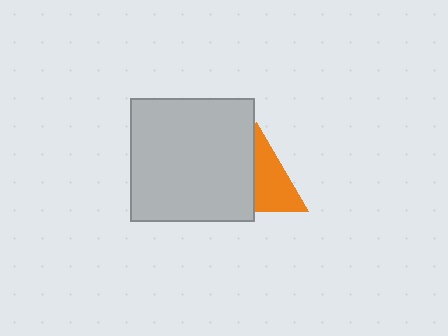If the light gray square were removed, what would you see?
You would see the complete orange triangle.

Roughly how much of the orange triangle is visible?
About half of it is visible (roughly 52%).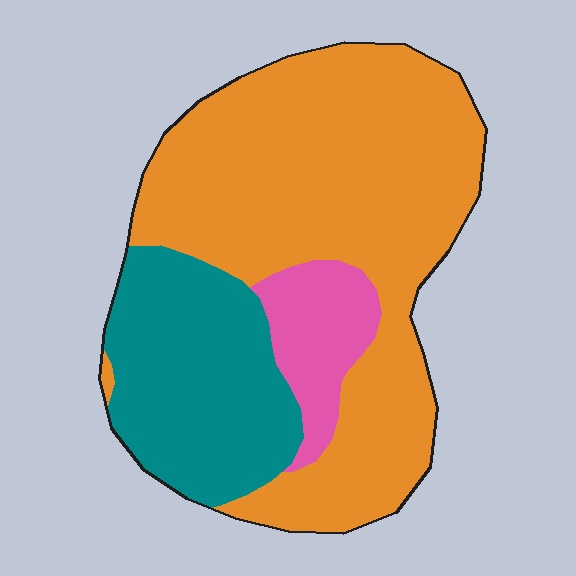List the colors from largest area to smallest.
From largest to smallest: orange, teal, pink.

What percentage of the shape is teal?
Teal covers about 25% of the shape.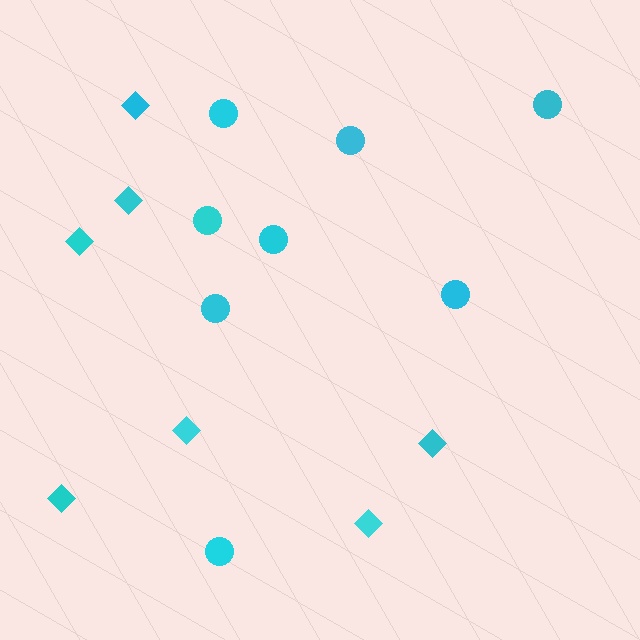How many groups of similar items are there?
There are 2 groups: one group of circles (8) and one group of diamonds (7).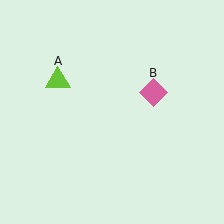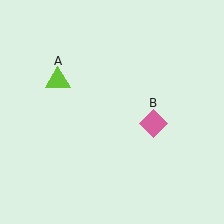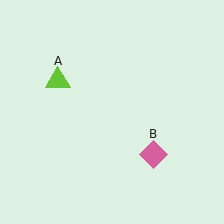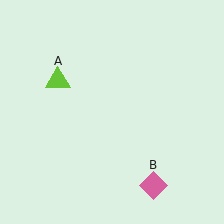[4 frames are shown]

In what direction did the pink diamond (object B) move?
The pink diamond (object B) moved down.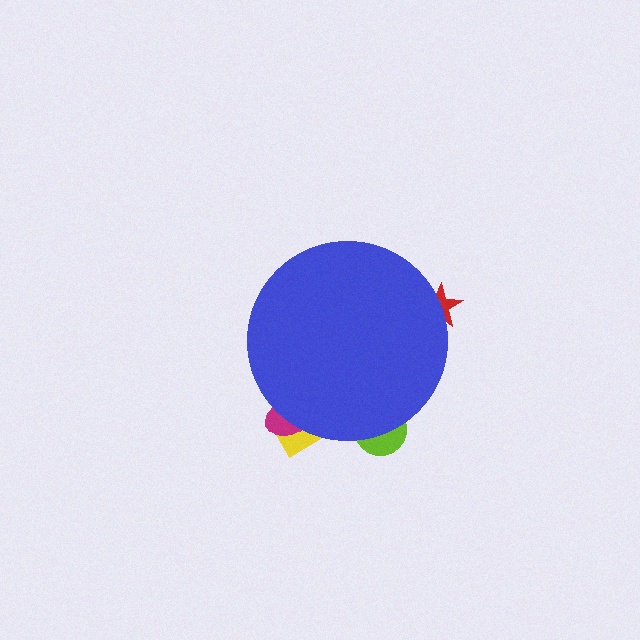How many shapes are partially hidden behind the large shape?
4 shapes are partially hidden.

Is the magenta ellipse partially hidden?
Yes, the magenta ellipse is partially hidden behind the blue circle.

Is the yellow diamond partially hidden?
Yes, the yellow diamond is partially hidden behind the blue circle.